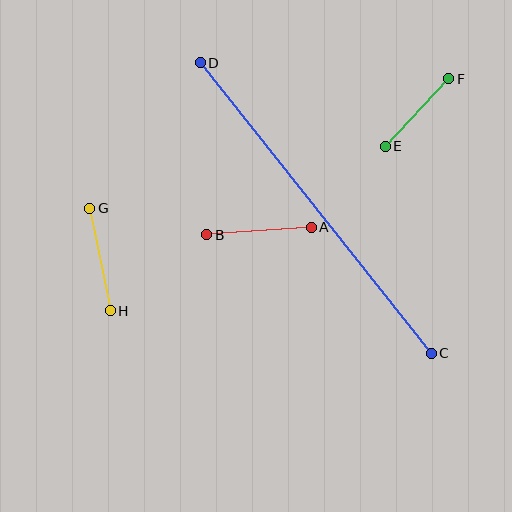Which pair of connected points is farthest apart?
Points C and D are farthest apart.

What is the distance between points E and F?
The distance is approximately 93 pixels.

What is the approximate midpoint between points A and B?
The midpoint is at approximately (259, 231) pixels.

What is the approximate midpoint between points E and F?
The midpoint is at approximately (417, 112) pixels.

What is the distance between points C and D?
The distance is approximately 371 pixels.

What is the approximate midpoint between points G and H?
The midpoint is at approximately (100, 260) pixels.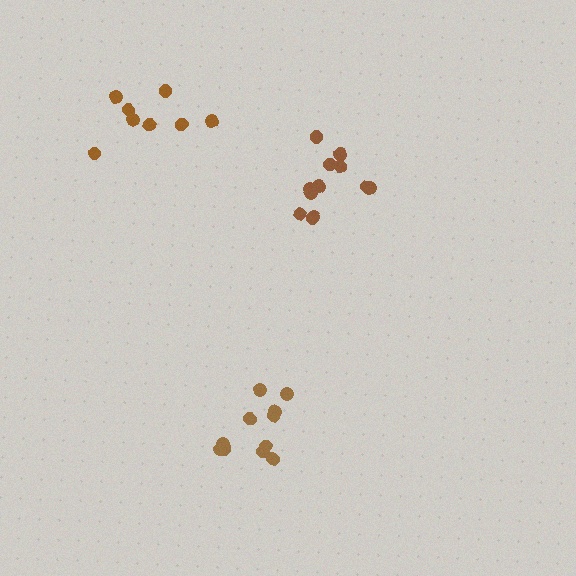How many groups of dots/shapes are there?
There are 3 groups.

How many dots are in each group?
Group 1: 13 dots, Group 2: 11 dots, Group 3: 8 dots (32 total).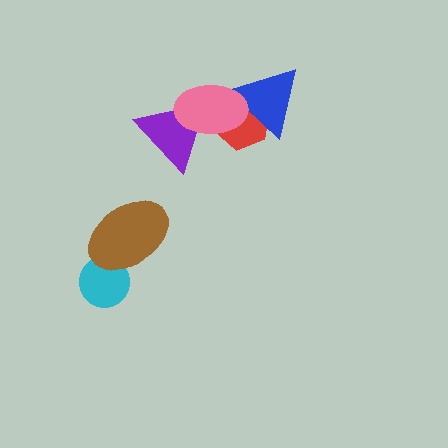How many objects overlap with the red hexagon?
2 objects overlap with the red hexagon.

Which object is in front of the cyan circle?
The brown ellipse is in front of the cyan circle.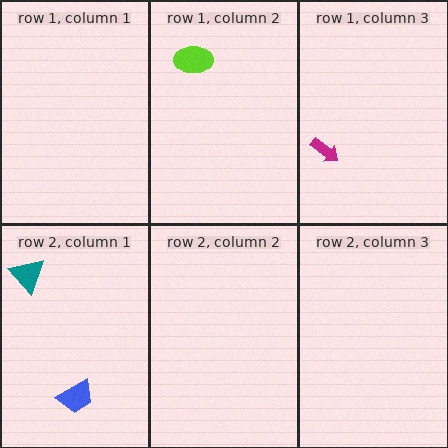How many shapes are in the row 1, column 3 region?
1.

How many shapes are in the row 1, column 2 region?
1.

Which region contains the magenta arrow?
The row 1, column 3 region.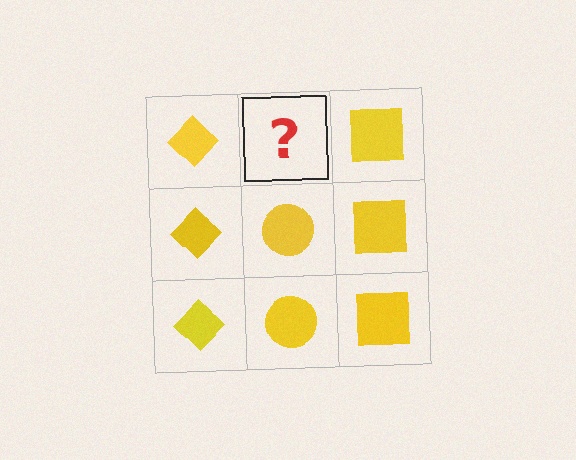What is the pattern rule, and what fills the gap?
The rule is that each column has a consistent shape. The gap should be filled with a yellow circle.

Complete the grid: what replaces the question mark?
The question mark should be replaced with a yellow circle.